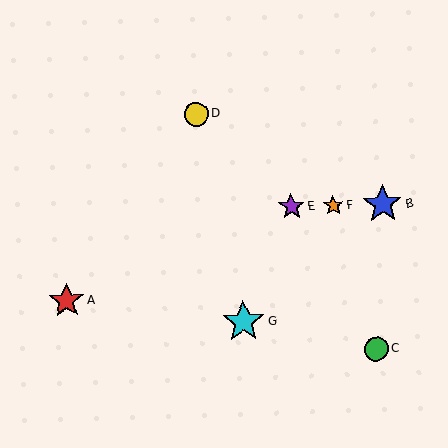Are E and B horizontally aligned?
Yes, both are at y≈207.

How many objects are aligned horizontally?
3 objects (B, E, F) are aligned horizontally.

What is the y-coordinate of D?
Object D is at y≈114.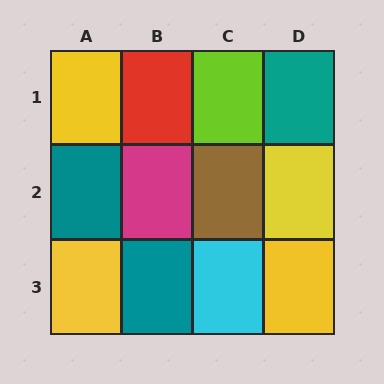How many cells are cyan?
1 cell is cyan.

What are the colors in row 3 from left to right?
Yellow, teal, cyan, yellow.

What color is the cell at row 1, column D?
Teal.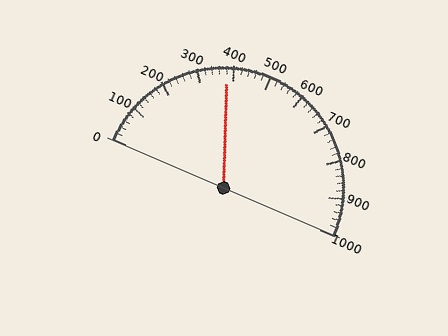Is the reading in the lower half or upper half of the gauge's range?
The reading is in the lower half of the range (0 to 1000).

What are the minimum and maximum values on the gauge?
The gauge ranges from 0 to 1000.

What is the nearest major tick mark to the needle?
The nearest major tick mark is 400.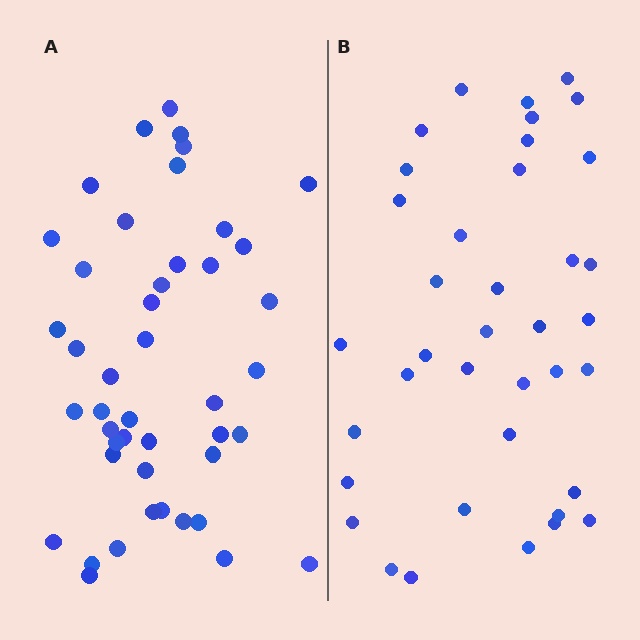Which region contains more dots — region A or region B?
Region A (the left region) has more dots.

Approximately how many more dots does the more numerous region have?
Region A has roughly 8 or so more dots than region B.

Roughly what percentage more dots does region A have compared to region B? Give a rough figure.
About 20% more.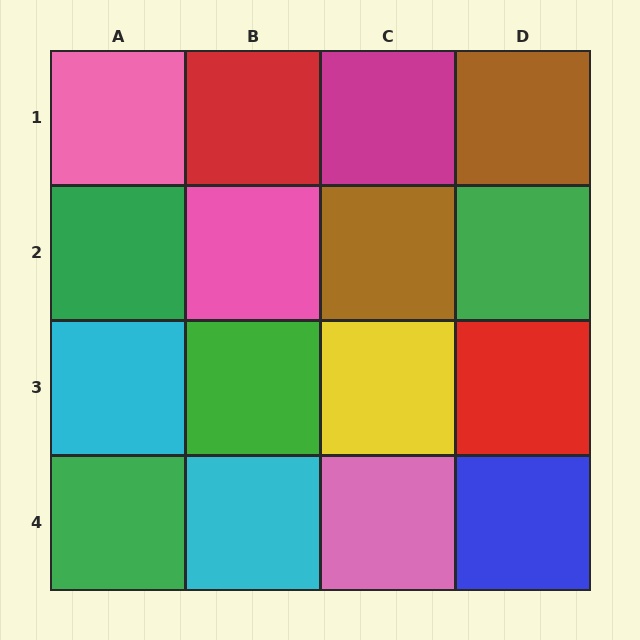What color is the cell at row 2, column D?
Green.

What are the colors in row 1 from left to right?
Pink, red, magenta, brown.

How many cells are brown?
2 cells are brown.